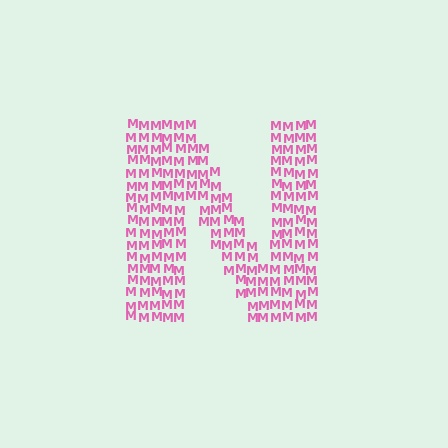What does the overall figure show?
The overall figure shows the letter N.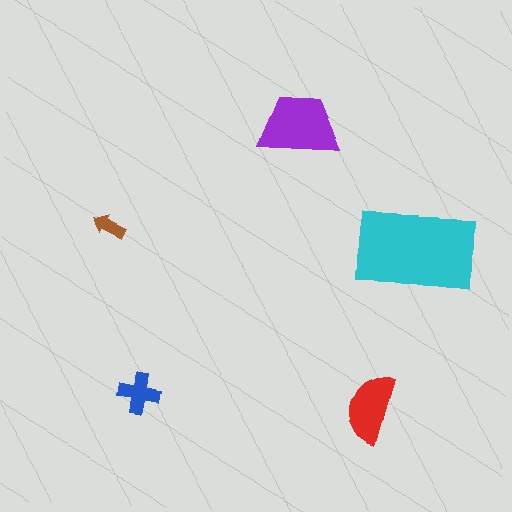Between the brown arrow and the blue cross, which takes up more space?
The blue cross.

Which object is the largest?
The cyan rectangle.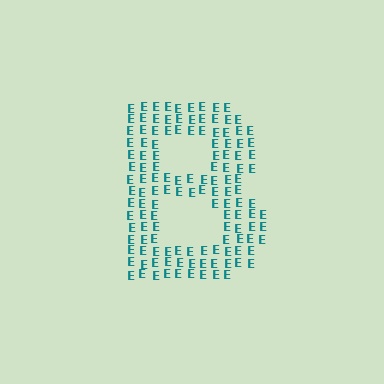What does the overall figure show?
The overall figure shows the letter B.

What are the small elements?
The small elements are letter E's.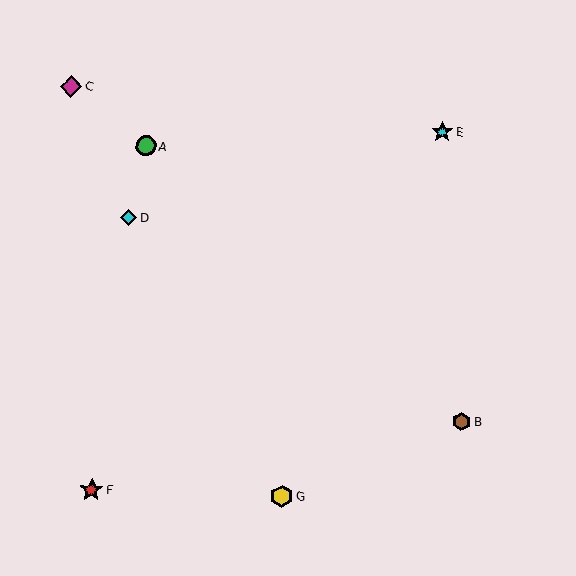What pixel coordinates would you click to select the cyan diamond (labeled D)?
Click at (129, 217) to select the cyan diamond D.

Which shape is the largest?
The red star (labeled F) is the largest.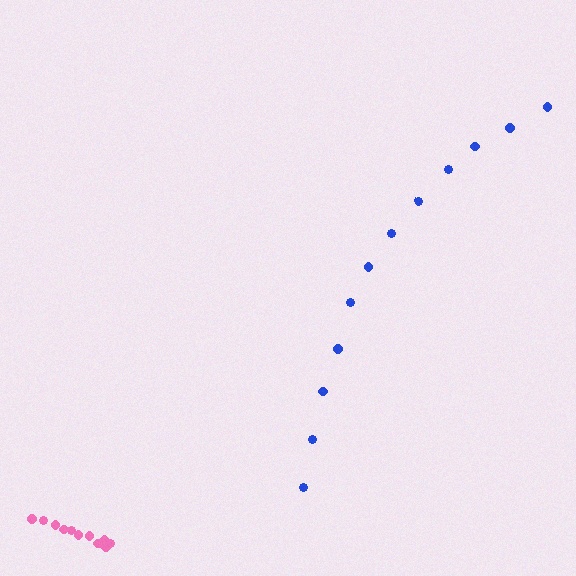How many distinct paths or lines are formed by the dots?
There are 2 distinct paths.